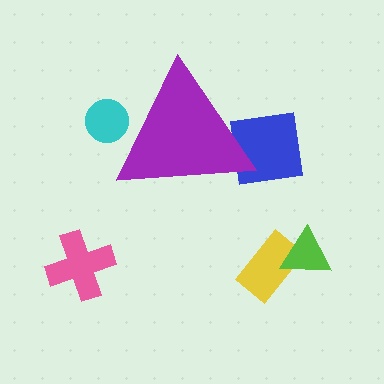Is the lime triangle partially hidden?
No, the lime triangle is fully visible.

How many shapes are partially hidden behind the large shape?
2 shapes are partially hidden.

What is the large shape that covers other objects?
A purple triangle.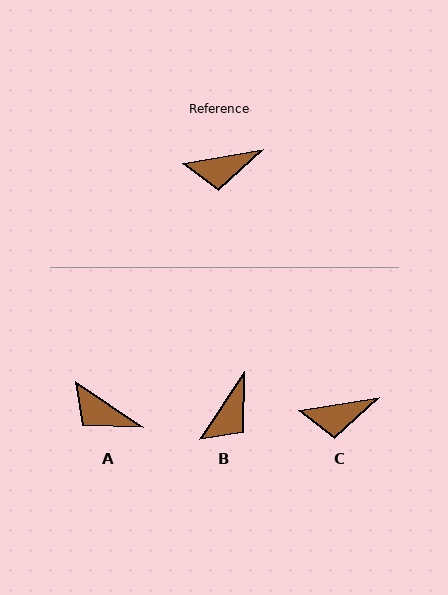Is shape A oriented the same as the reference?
No, it is off by about 43 degrees.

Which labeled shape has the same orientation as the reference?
C.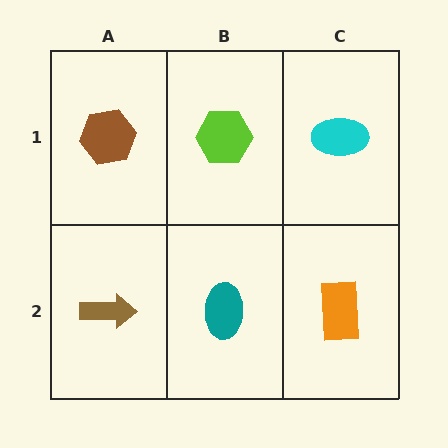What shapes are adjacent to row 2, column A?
A brown hexagon (row 1, column A), a teal ellipse (row 2, column B).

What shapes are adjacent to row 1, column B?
A teal ellipse (row 2, column B), a brown hexagon (row 1, column A), a cyan ellipse (row 1, column C).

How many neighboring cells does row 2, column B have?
3.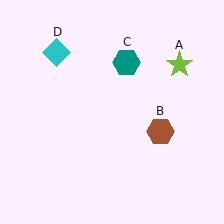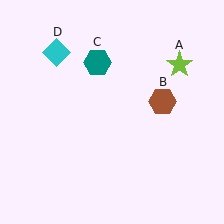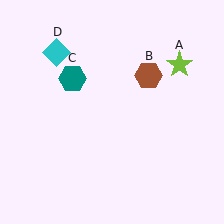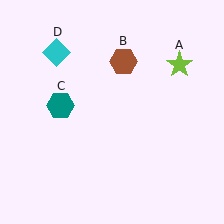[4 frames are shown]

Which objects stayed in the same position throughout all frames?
Lime star (object A) and cyan diamond (object D) remained stationary.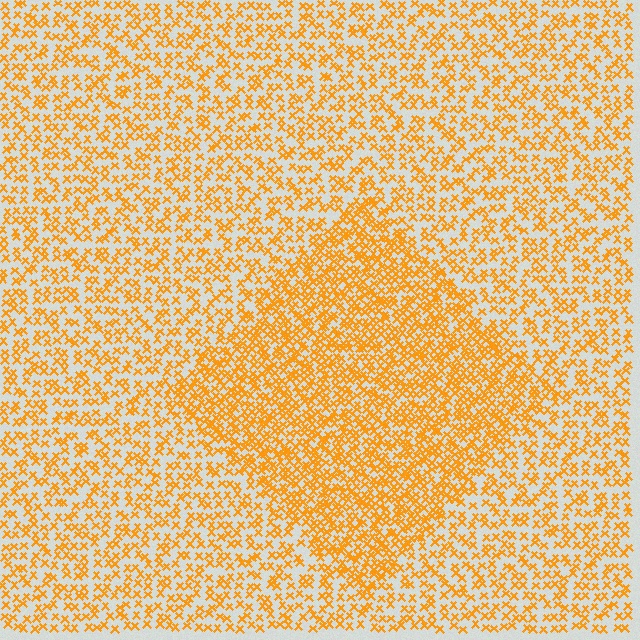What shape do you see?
I see a diamond.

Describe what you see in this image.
The image contains small orange elements arranged at two different densities. A diamond-shaped region is visible where the elements are more densely packed than the surrounding area.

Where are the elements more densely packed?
The elements are more densely packed inside the diamond boundary.